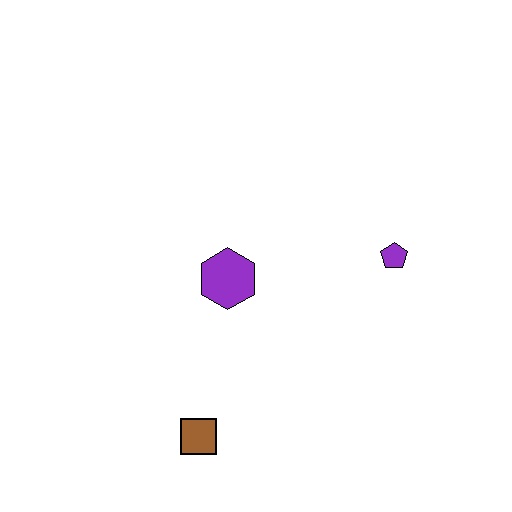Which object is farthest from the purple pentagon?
The brown square is farthest from the purple pentagon.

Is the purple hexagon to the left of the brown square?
No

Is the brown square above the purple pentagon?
No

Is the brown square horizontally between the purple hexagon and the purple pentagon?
No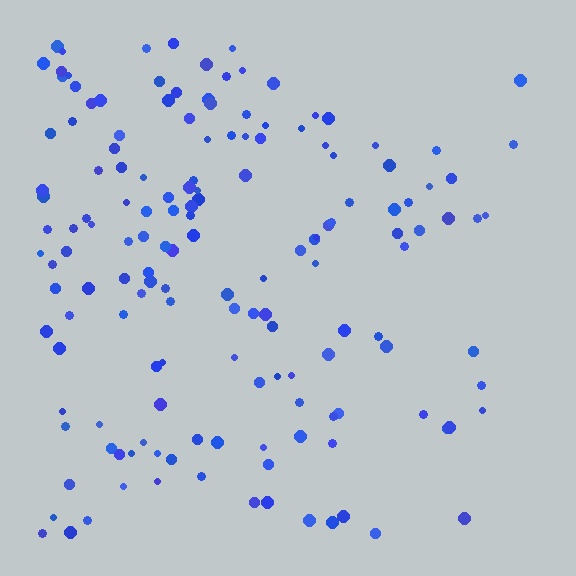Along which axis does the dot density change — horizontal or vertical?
Horizontal.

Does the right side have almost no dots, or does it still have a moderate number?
Still a moderate number, just noticeably fewer than the left.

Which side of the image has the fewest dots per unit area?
The right.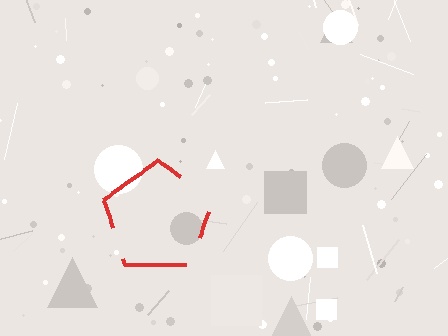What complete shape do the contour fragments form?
The contour fragments form a pentagon.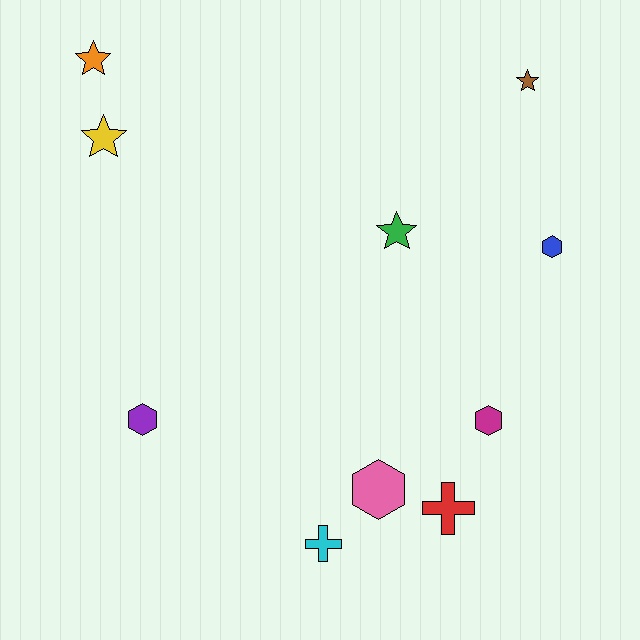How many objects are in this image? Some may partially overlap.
There are 10 objects.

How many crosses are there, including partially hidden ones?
There are 2 crosses.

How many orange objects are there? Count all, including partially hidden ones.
There is 1 orange object.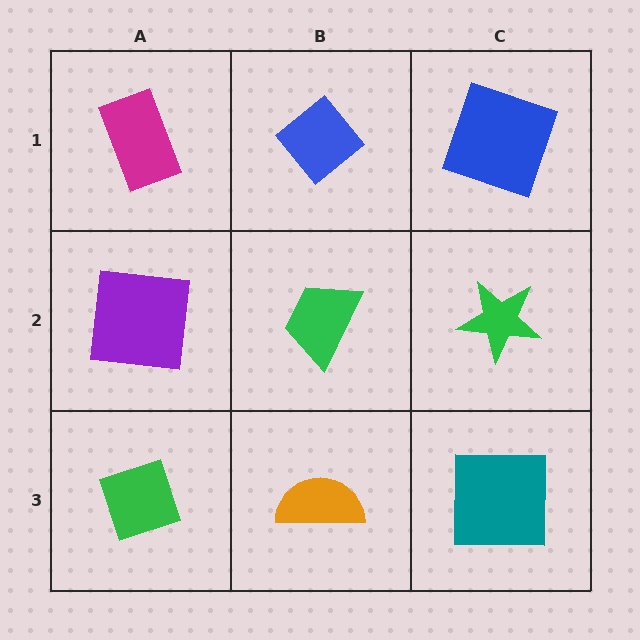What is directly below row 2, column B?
An orange semicircle.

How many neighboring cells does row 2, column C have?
3.